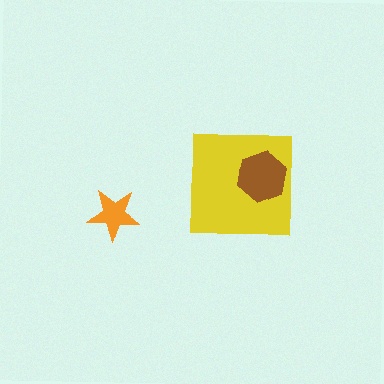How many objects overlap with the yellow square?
1 object overlaps with the yellow square.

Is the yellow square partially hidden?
Yes, it is partially covered by another shape.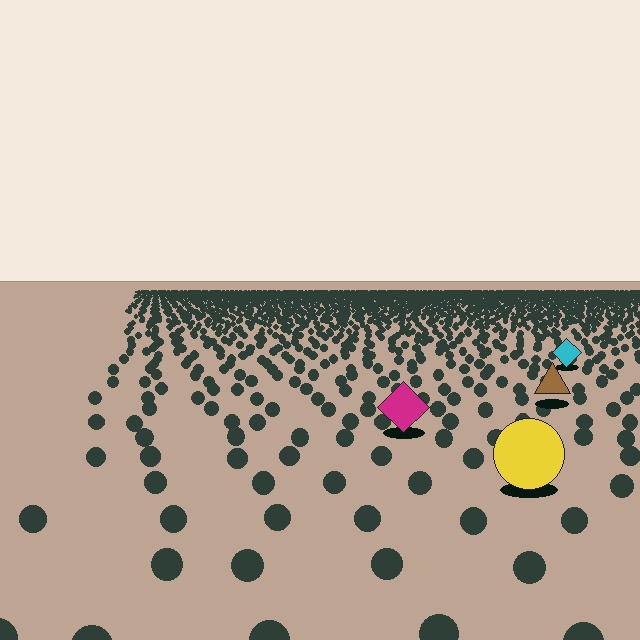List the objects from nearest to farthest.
From nearest to farthest: the yellow circle, the magenta diamond, the brown triangle, the cyan diamond.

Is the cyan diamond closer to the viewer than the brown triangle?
No. The brown triangle is closer — you can tell from the texture gradient: the ground texture is coarser near it.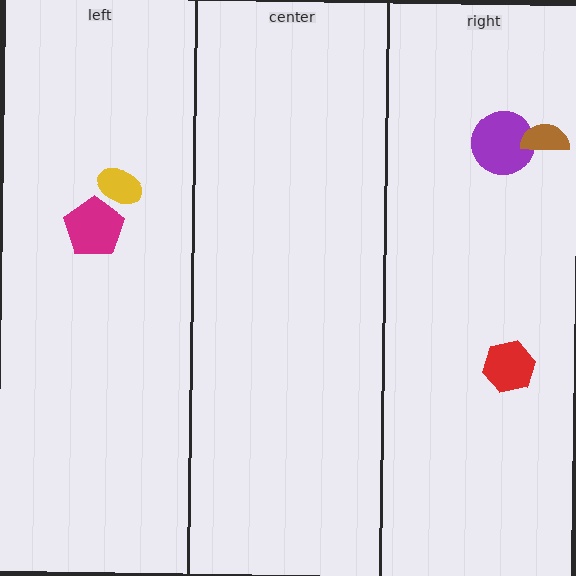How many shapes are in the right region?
3.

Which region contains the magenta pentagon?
The left region.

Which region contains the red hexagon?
The right region.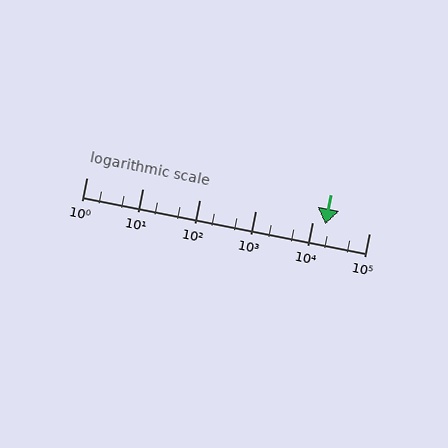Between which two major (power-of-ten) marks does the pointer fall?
The pointer is between 10000 and 100000.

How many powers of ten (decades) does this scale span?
The scale spans 5 decades, from 1 to 100000.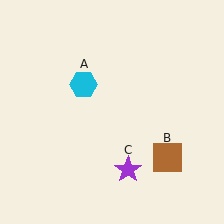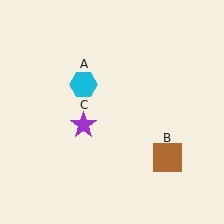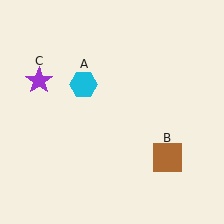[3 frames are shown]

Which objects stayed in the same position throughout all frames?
Cyan hexagon (object A) and brown square (object B) remained stationary.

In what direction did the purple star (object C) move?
The purple star (object C) moved up and to the left.